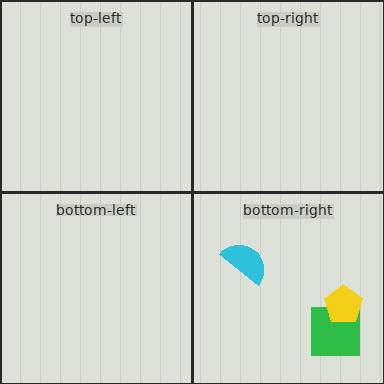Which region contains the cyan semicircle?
The bottom-right region.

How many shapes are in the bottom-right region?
3.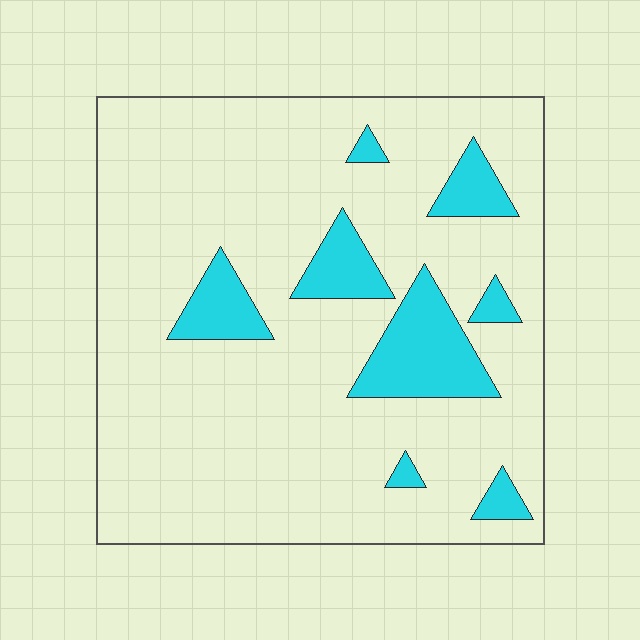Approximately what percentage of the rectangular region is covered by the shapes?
Approximately 15%.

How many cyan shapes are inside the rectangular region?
8.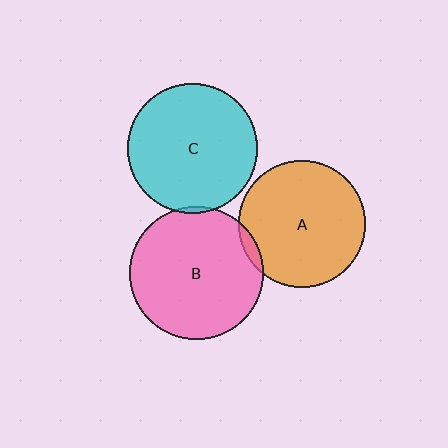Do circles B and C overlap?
Yes.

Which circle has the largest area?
Circle B (pink).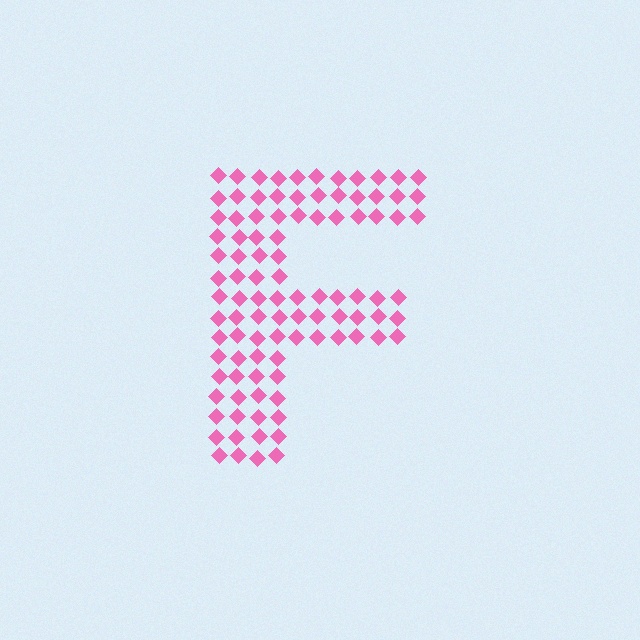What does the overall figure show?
The overall figure shows the letter F.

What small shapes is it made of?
It is made of small diamonds.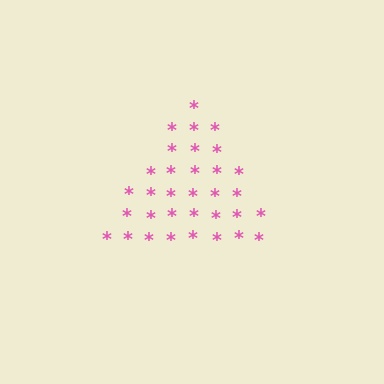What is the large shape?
The large shape is a triangle.